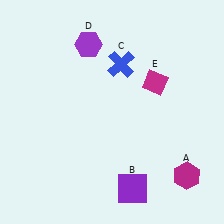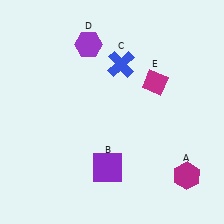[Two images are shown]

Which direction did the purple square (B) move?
The purple square (B) moved left.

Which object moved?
The purple square (B) moved left.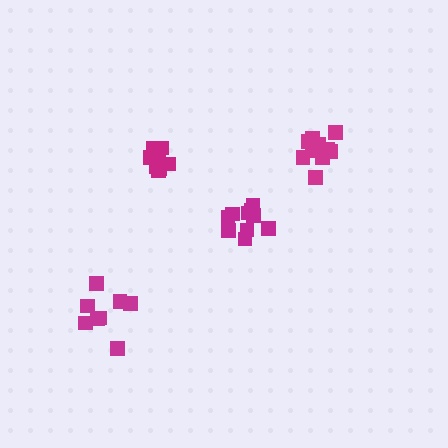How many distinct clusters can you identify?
There are 4 distinct clusters.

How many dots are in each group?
Group 1: 11 dots, Group 2: 10 dots, Group 3: 8 dots, Group 4: 8 dots (37 total).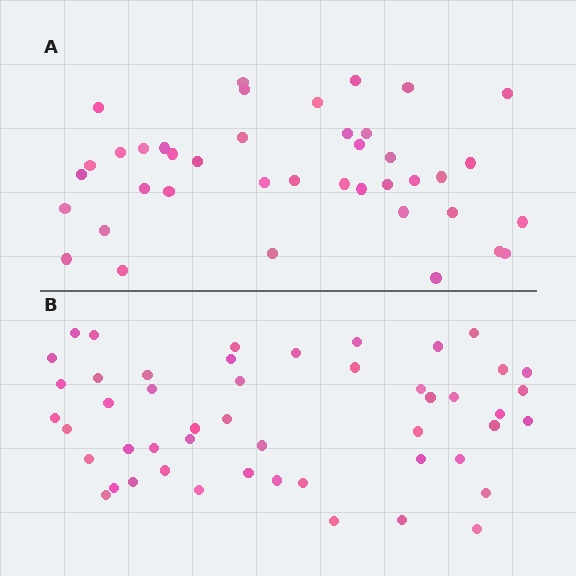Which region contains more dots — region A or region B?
Region B (the bottom region) has more dots.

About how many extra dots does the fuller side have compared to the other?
Region B has roughly 8 or so more dots than region A.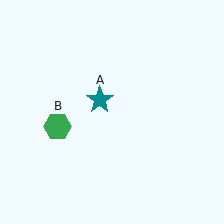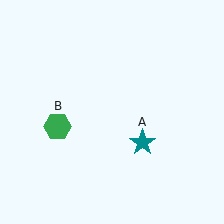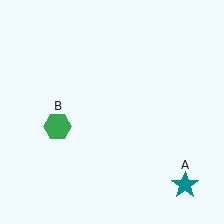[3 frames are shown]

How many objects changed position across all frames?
1 object changed position: teal star (object A).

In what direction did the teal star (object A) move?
The teal star (object A) moved down and to the right.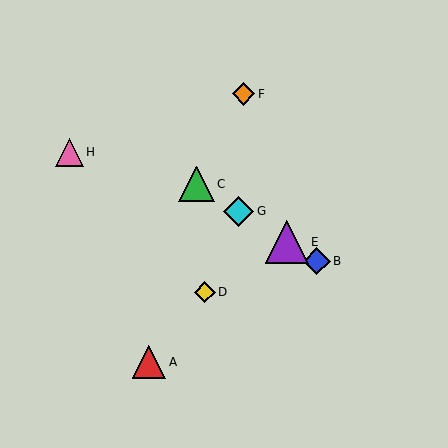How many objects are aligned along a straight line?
4 objects (B, C, E, G) are aligned along a straight line.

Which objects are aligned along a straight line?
Objects B, C, E, G are aligned along a straight line.